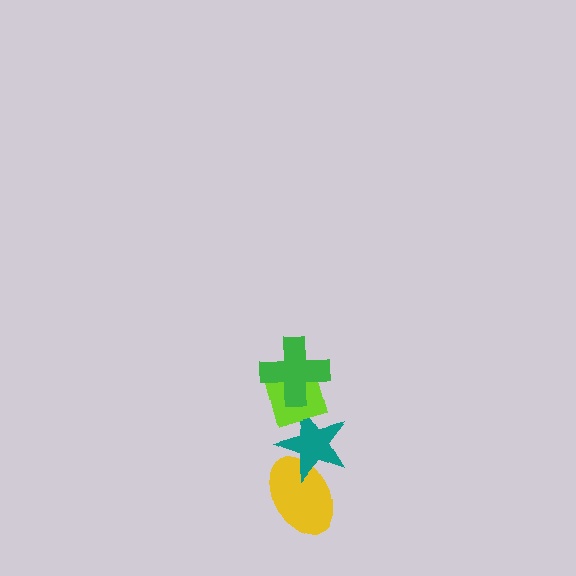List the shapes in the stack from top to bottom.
From top to bottom: the green cross, the lime diamond, the teal star, the yellow ellipse.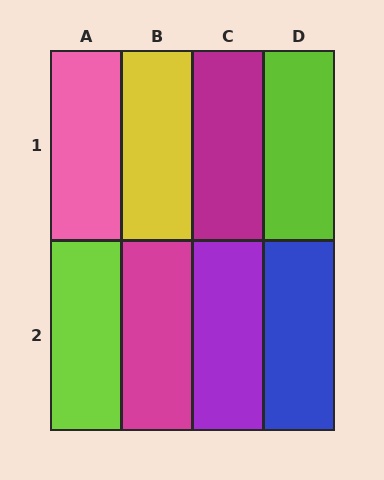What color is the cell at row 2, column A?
Lime.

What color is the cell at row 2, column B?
Magenta.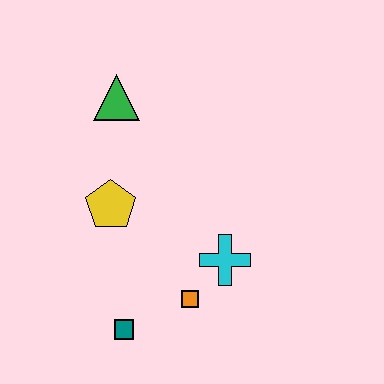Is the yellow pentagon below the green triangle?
Yes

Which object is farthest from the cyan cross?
The green triangle is farthest from the cyan cross.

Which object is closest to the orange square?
The cyan cross is closest to the orange square.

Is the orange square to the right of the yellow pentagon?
Yes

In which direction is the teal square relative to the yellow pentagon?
The teal square is below the yellow pentagon.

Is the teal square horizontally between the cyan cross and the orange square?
No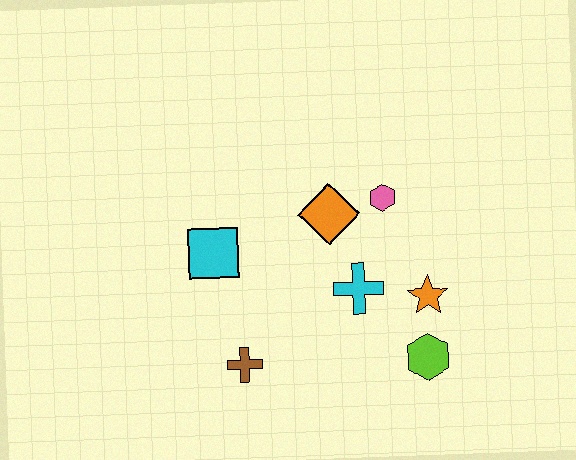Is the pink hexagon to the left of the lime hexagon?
Yes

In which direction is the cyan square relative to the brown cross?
The cyan square is above the brown cross.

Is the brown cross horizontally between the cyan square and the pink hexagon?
Yes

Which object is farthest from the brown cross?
The pink hexagon is farthest from the brown cross.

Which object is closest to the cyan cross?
The orange star is closest to the cyan cross.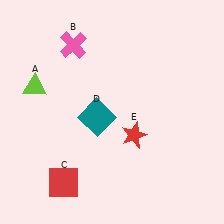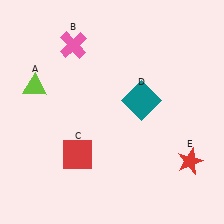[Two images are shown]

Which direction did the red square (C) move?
The red square (C) moved up.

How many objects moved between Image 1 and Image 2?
3 objects moved between the two images.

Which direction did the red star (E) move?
The red star (E) moved right.